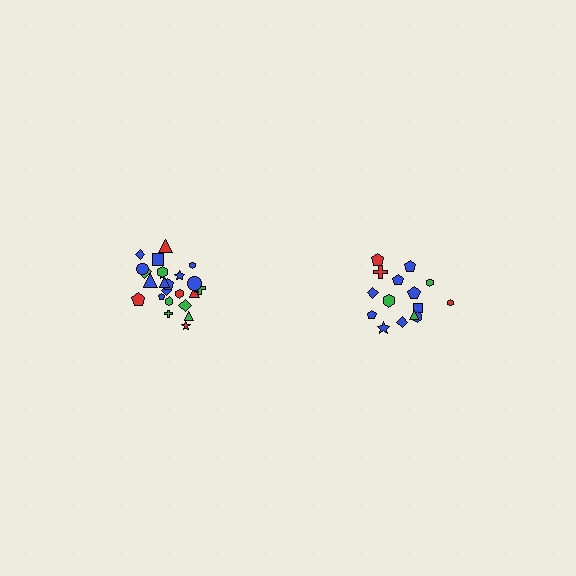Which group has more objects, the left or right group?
The left group.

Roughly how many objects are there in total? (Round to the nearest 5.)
Roughly 40 objects in total.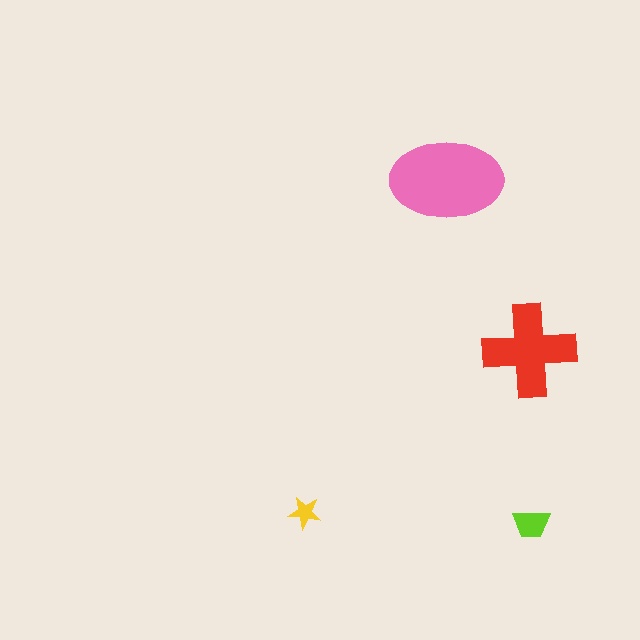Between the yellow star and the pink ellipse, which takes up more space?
The pink ellipse.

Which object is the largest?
The pink ellipse.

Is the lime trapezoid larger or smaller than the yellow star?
Larger.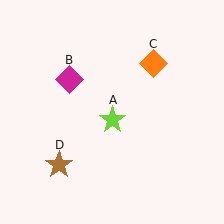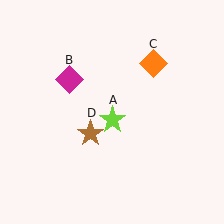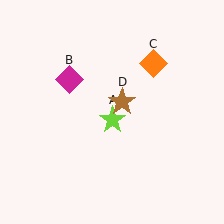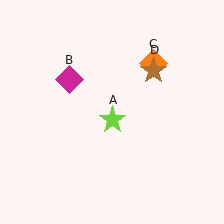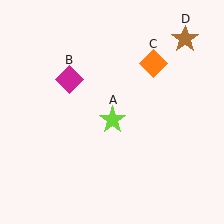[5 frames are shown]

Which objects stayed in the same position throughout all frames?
Lime star (object A) and magenta diamond (object B) and orange diamond (object C) remained stationary.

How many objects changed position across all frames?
1 object changed position: brown star (object D).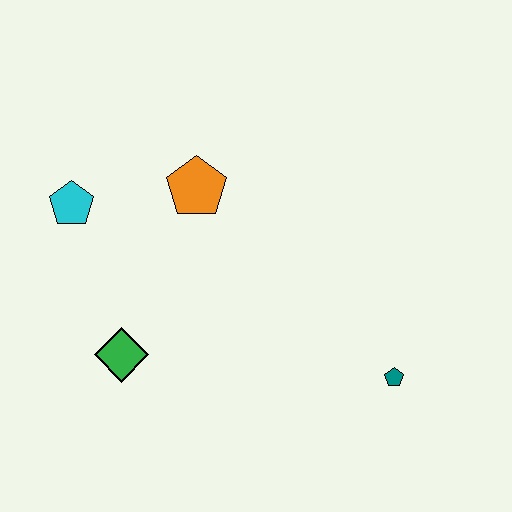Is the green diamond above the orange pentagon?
No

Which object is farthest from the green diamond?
The teal pentagon is farthest from the green diamond.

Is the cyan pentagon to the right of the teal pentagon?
No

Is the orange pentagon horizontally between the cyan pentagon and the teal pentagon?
Yes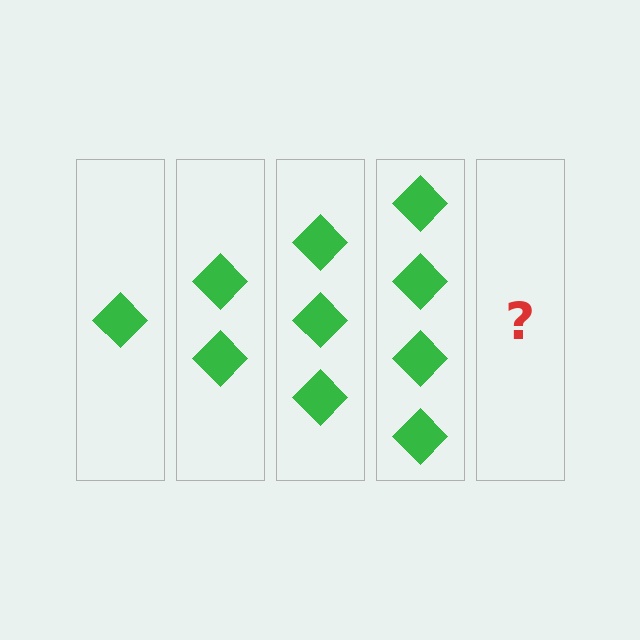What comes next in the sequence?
The next element should be 5 diamonds.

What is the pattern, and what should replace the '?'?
The pattern is that each step adds one more diamond. The '?' should be 5 diamonds.